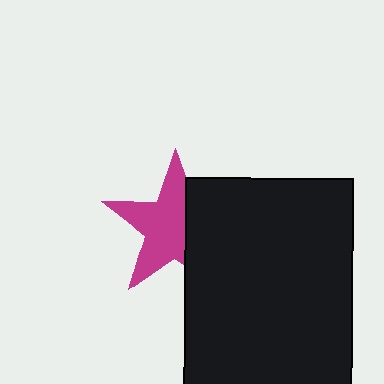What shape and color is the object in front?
The object in front is a black rectangle.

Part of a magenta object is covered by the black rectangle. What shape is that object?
It is a star.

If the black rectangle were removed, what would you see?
You would see the complete magenta star.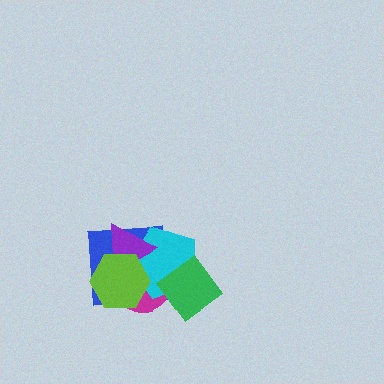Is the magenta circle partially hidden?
Yes, it is partially covered by another shape.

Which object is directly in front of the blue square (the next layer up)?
The magenta circle is directly in front of the blue square.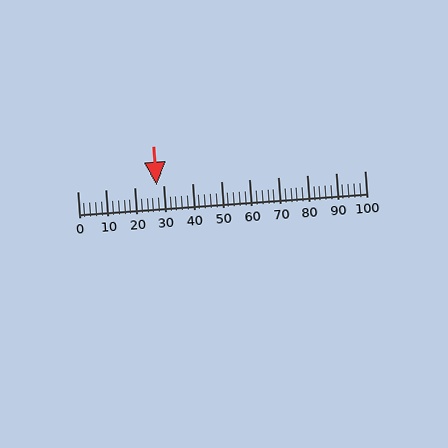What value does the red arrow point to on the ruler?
The red arrow points to approximately 28.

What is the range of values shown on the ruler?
The ruler shows values from 0 to 100.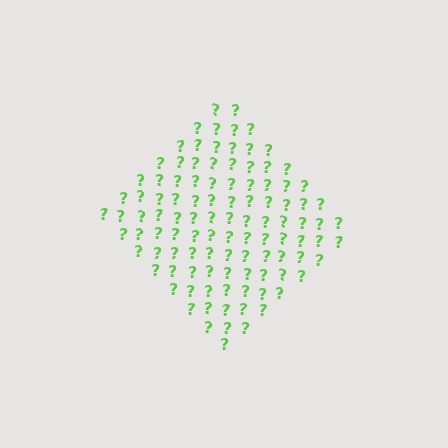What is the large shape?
The large shape is a diamond.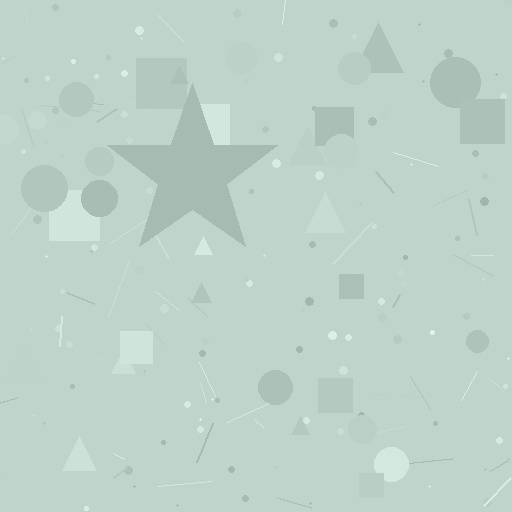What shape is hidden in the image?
A star is hidden in the image.